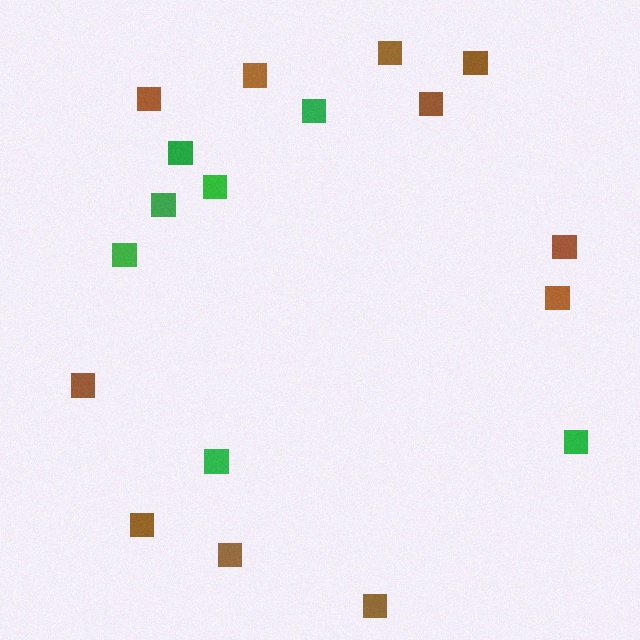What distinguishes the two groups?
There are 2 groups: one group of brown squares (11) and one group of green squares (7).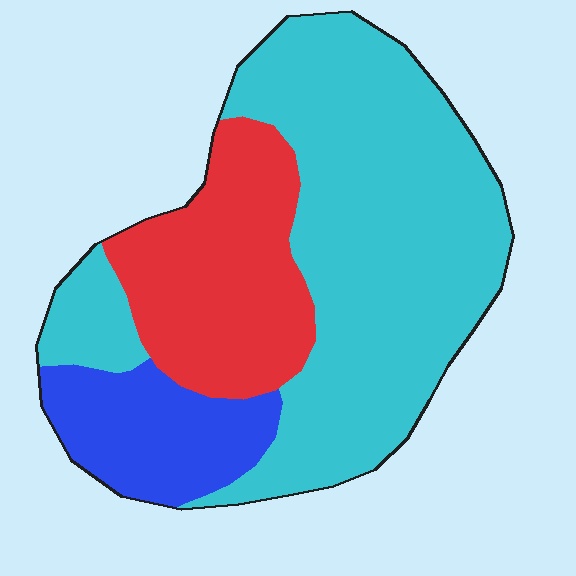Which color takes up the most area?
Cyan, at roughly 60%.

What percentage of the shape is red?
Red takes up about one quarter (1/4) of the shape.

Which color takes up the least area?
Blue, at roughly 15%.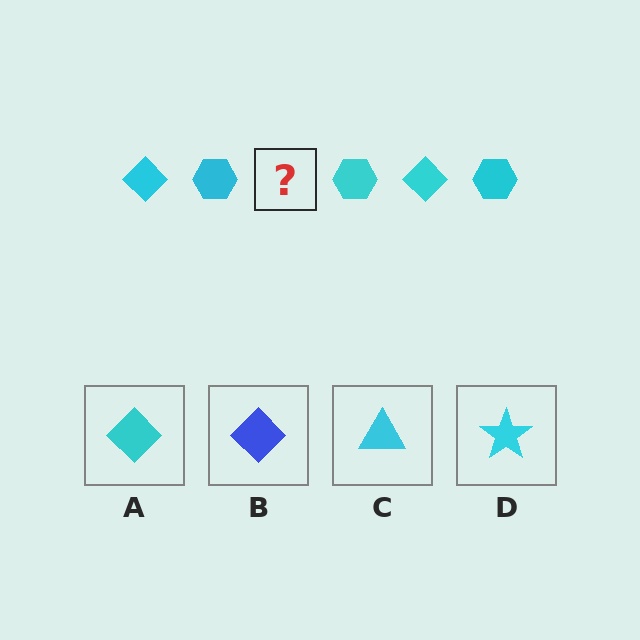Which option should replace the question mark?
Option A.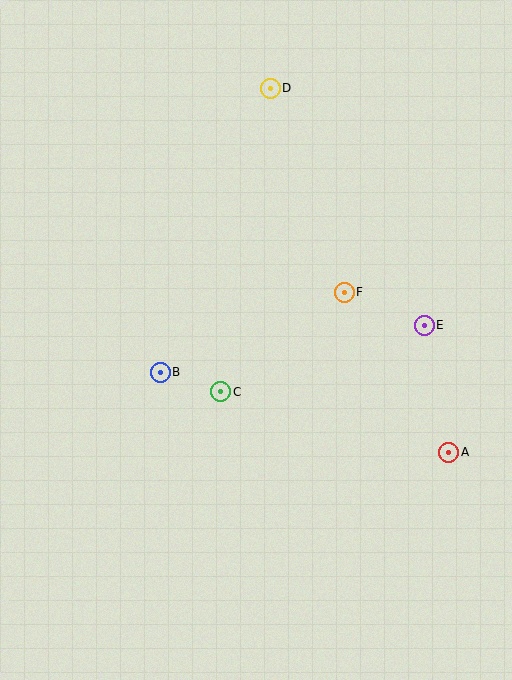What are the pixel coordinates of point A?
Point A is at (449, 452).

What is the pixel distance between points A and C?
The distance between A and C is 236 pixels.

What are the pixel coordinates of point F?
Point F is at (344, 292).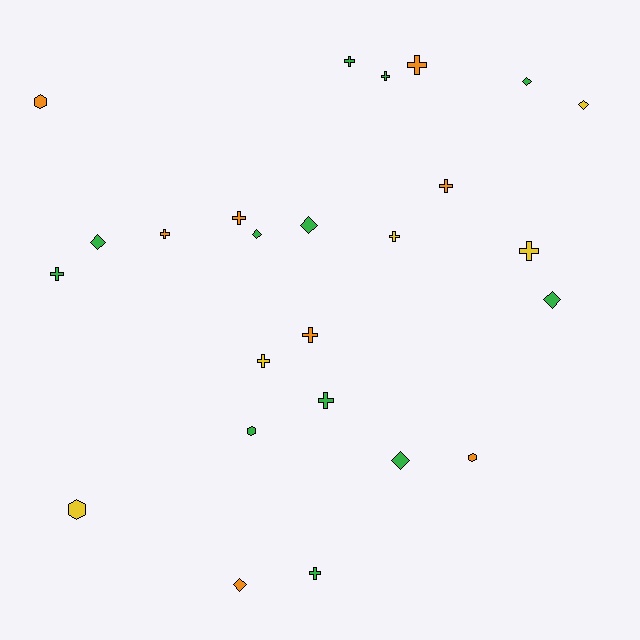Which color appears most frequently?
Green, with 12 objects.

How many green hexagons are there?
There is 1 green hexagon.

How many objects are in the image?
There are 25 objects.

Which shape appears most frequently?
Cross, with 13 objects.